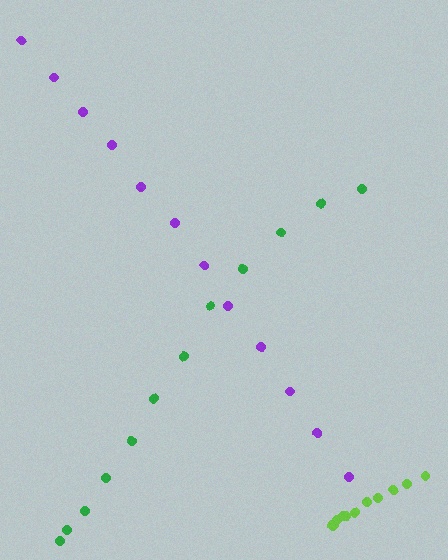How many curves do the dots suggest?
There are 3 distinct paths.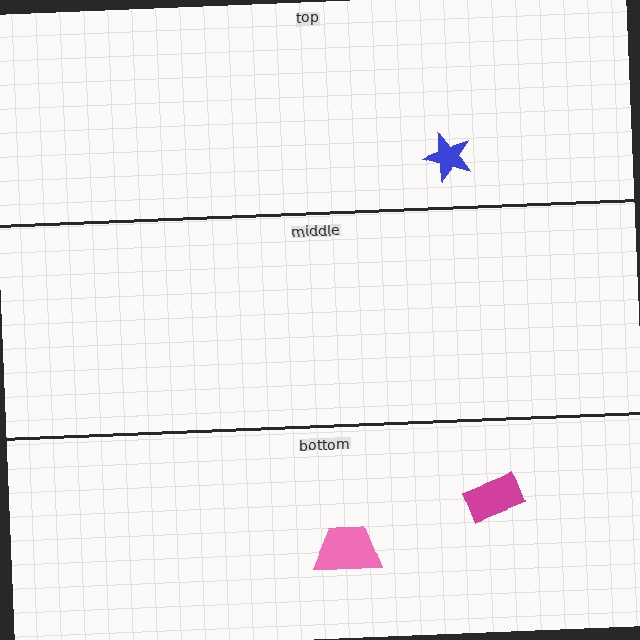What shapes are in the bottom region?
The magenta rectangle, the pink trapezoid.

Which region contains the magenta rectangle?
The bottom region.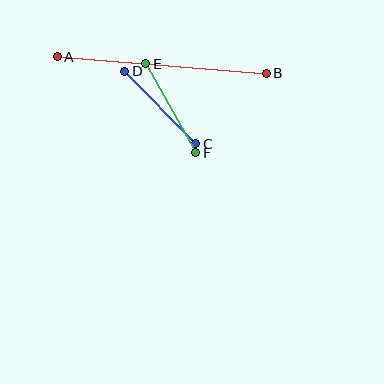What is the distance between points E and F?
The distance is approximately 102 pixels.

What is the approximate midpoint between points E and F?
The midpoint is at approximately (171, 108) pixels.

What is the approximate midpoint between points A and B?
The midpoint is at approximately (162, 65) pixels.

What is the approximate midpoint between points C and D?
The midpoint is at approximately (160, 108) pixels.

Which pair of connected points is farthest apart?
Points A and B are farthest apart.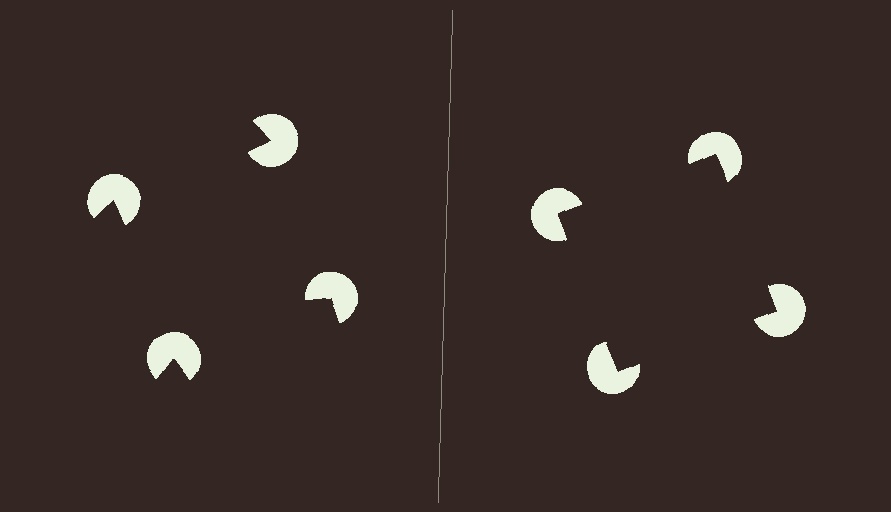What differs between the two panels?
The pac-man discs are positioned identically on both sides; only the wedge orientations differ. On the right they align to a square; on the left they are misaligned.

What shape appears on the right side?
An illusory square.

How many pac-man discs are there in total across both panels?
8 — 4 on each side.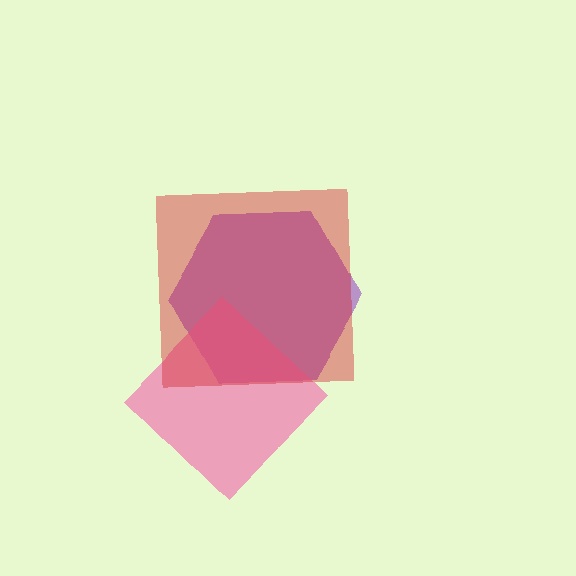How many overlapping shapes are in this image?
There are 3 overlapping shapes in the image.